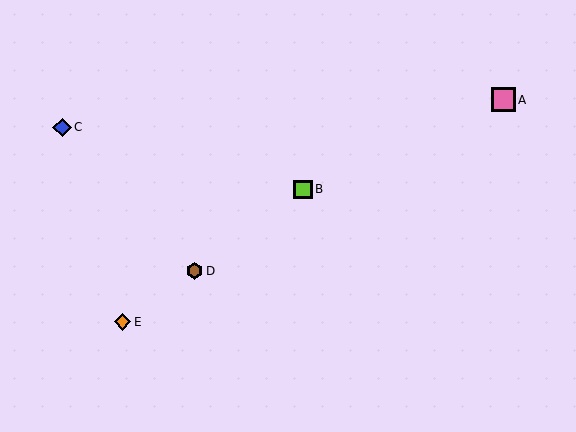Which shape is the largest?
The pink square (labeled A) is the largest.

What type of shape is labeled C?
Shape C is a blue diamond.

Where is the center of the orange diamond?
The center of the orange diamond is at (122, 322).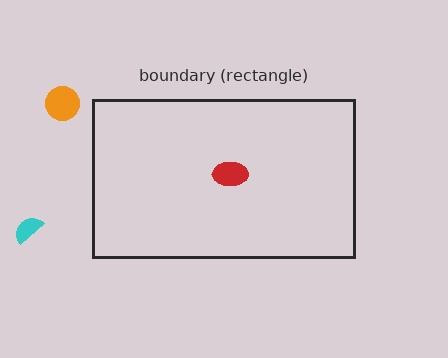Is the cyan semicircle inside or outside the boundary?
Outside.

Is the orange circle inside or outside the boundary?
Outside.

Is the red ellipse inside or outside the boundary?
Inside.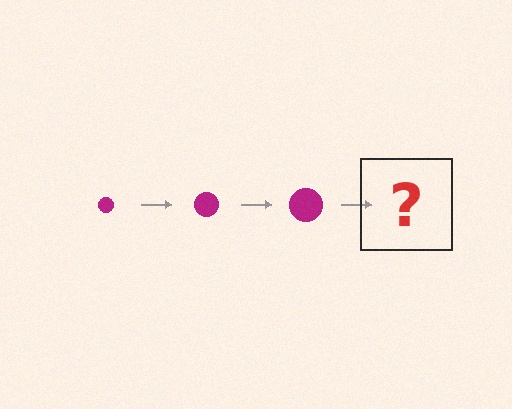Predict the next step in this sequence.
The next step is a magenta circle, larger than the previous one.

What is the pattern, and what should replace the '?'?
The pattern is that the circle gets progressively larger each step. The '?' should be a magenta circle, larger than the previous one.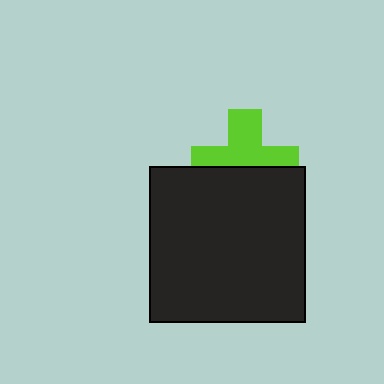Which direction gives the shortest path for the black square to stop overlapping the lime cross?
Moving down gives the shortest separation.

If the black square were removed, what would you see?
You would see the complete lime cross.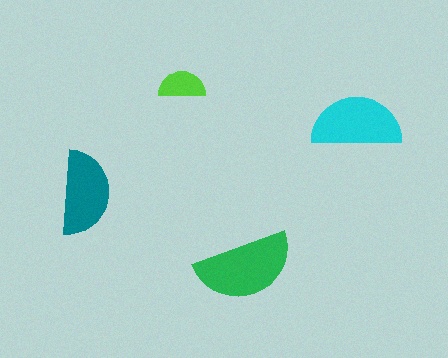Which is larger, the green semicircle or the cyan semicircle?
The green one.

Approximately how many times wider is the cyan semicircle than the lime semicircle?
About 2 times wider.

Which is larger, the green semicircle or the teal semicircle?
The green one.